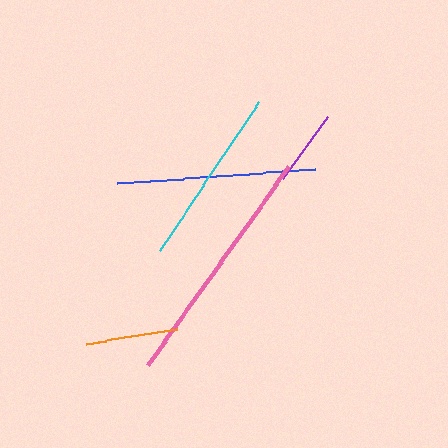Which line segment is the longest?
The pink line is the longest at approximately 244 pixels.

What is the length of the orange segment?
The orange segment is approximately 93 pixels long.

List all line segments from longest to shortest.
From longest to shortest: pink, blue, cyan, orange, purple.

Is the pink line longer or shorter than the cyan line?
The pink line is longer than the cyan line.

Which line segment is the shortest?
The purple line is the shortest at approximately 76 pixels.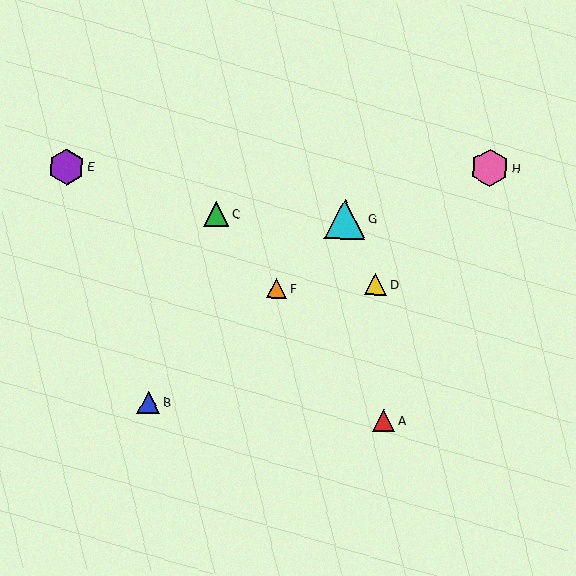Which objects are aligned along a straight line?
Objects A, C, F are aligned along a straight line.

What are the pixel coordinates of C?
Object C is at (216, 214).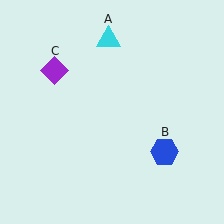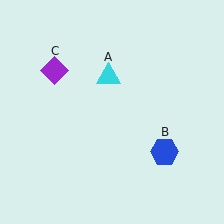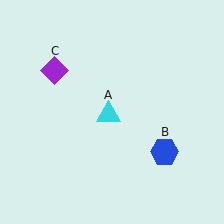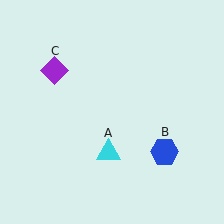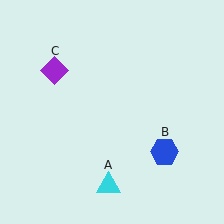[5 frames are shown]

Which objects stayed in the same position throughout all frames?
Blue hexagon (object B) and purple diamond (object C) remained stationary.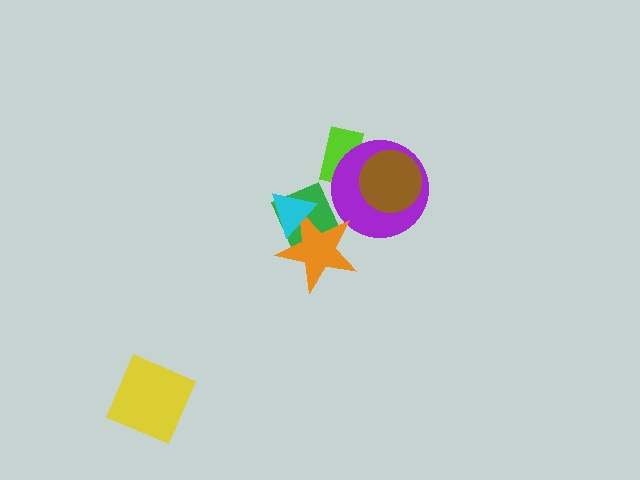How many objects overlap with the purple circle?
2 objects overlap with the purple circle.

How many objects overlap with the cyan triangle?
2 objects overlap with the cyan triangle.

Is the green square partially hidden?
Yes, it is partially covered by another shape.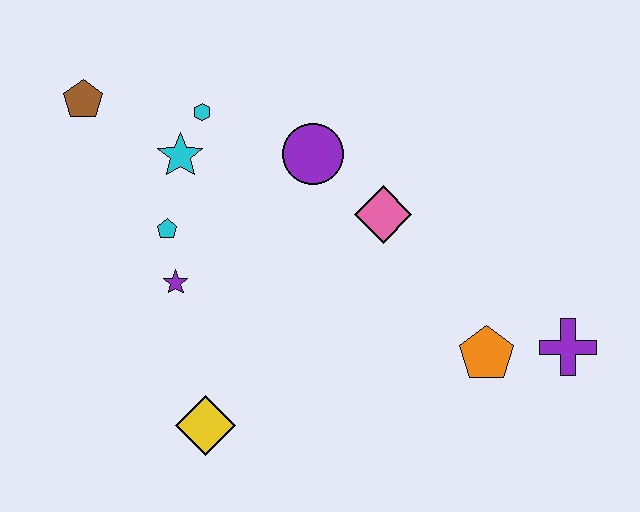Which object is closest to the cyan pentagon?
The purple star is closest to the cyan pentagon.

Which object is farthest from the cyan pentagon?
The purple cross is farthest from the cyan pentagon.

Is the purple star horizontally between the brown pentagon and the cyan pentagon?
No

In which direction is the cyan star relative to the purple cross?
The cyan star is to the left of the purple cross.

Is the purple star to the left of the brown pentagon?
No